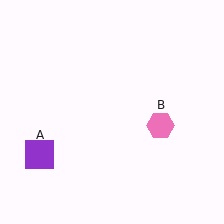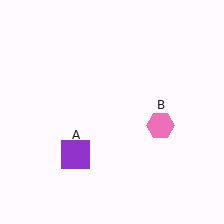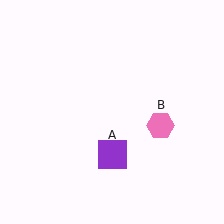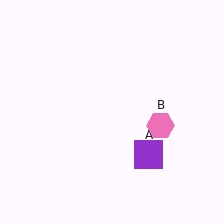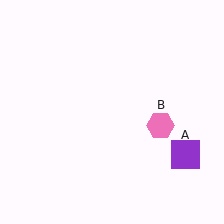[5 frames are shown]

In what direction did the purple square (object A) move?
The purple square (object A) moved right.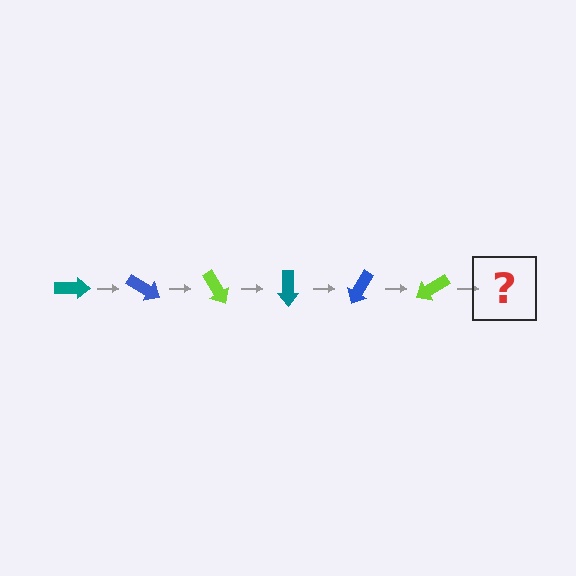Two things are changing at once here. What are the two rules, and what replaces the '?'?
The two rules are that it rotates 30 degrees each step and the color cycles through teal, blue, and lime. The '?' should be a teal arrow, rotated 180 degrees from the start.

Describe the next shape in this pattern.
It should be a teal arrow, rotated 180 degrees from the start.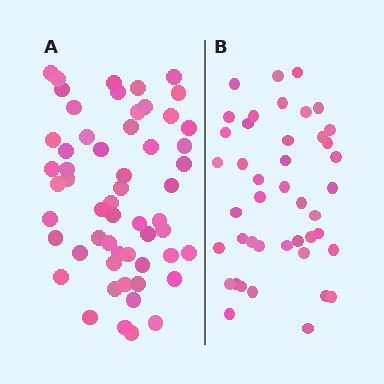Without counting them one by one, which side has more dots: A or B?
Region A (the left region) has more dots.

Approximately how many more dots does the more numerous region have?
Region A has approximately 15 more dots than region B.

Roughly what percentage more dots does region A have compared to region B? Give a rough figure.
About 30% more.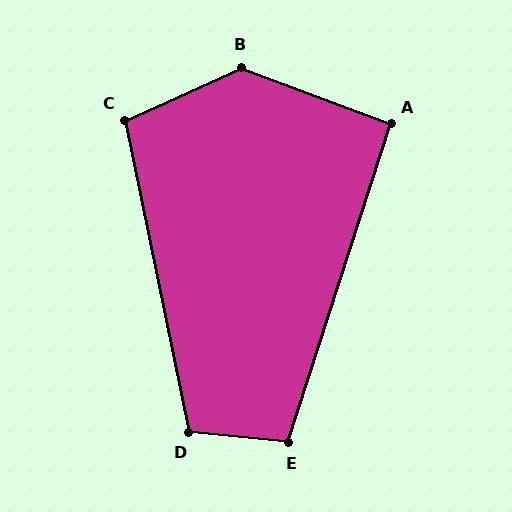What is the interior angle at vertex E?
Approximately 102 degrees (obtuse).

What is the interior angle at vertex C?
Approximately 103 degrees (obtuse).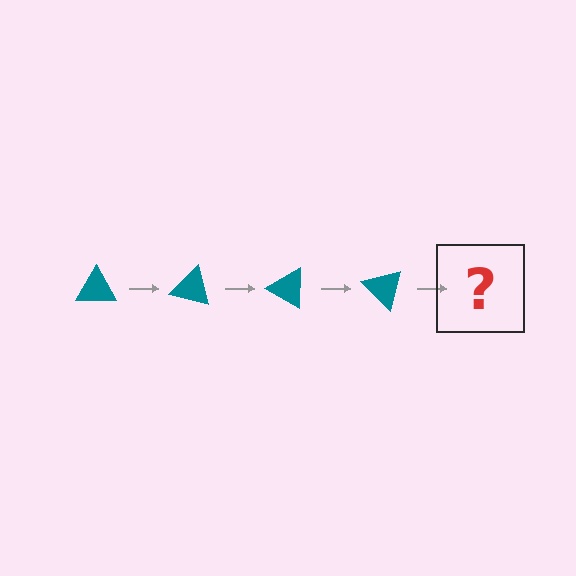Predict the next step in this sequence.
The next step is a teal triangle rotated 60 degrees.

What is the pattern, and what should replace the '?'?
The pattern is that the triangle rotates 15 degrees each step. The '?' should be a teal triangle rotated 60 degrees.